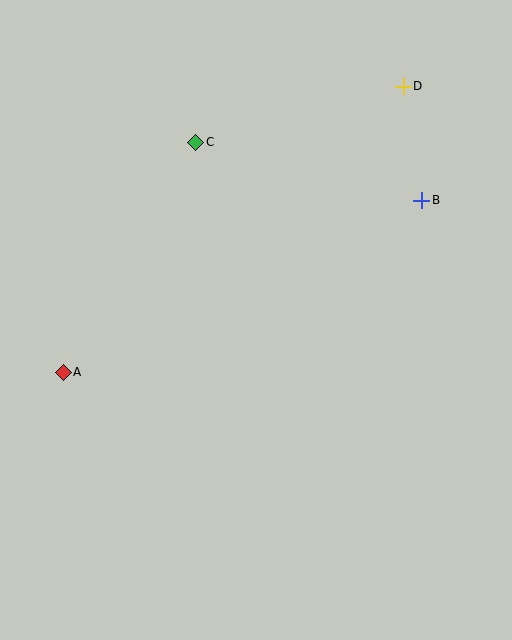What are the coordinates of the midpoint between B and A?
The midpoint between B and A is at (242, 286).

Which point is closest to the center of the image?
Point C at (196, 142) is closest to the center.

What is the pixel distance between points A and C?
The distance between A and C is 265 pixels.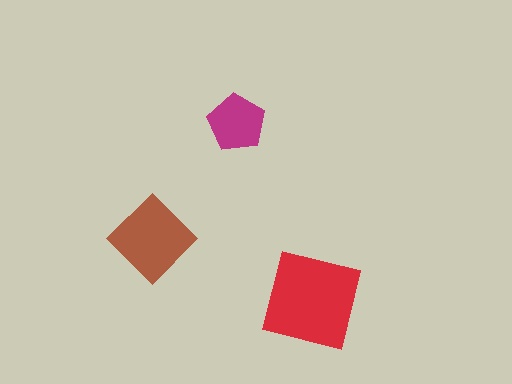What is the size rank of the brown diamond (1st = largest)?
2nd.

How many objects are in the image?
There are 3 objects in the image.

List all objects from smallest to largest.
The magenta pentagon, the brown diamond, the red square.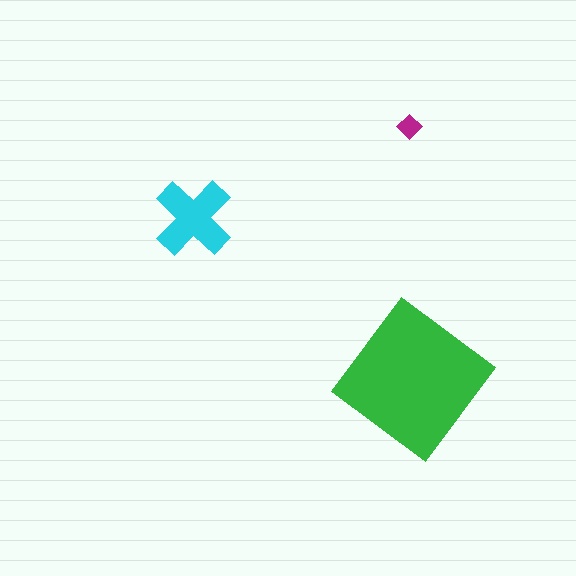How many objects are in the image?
There are 3 objects in the image.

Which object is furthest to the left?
The cyan cross is leftmost.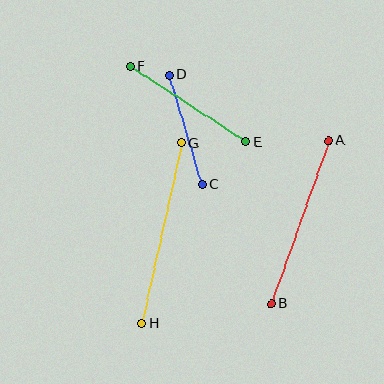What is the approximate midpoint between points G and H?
The midpoint is at approximately (162, 233) pixels.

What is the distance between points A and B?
The distance is approximately 173 pixels.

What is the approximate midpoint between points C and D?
The midpoint is at approximately (186, 130) pixels.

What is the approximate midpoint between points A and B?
The midpoint is at approximately (300, 222) pixels.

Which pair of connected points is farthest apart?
Points G and H are farthest apart.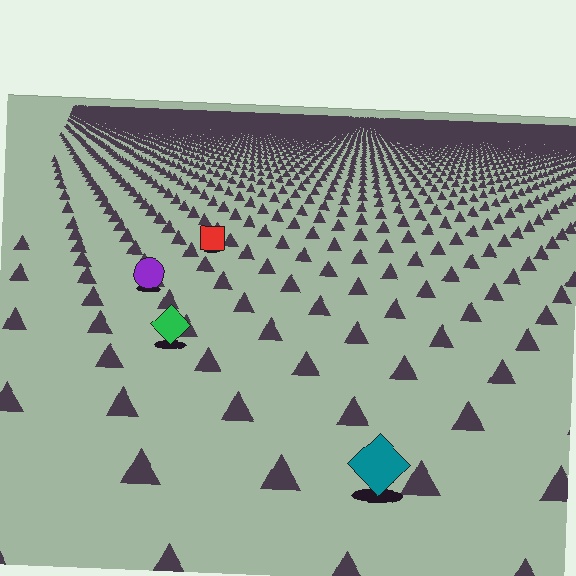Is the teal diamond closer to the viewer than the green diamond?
Yes. The teal diamond is closer — you can tell from the texture gradient: the ground texture is coarser near it.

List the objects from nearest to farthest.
From nearest to farthest: the teal diamond, the green diamond, the purple circle, the red square.